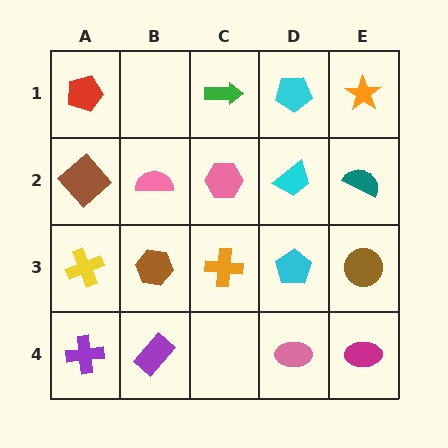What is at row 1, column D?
A cyan pentagon.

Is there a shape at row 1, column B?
No, that cell is empty.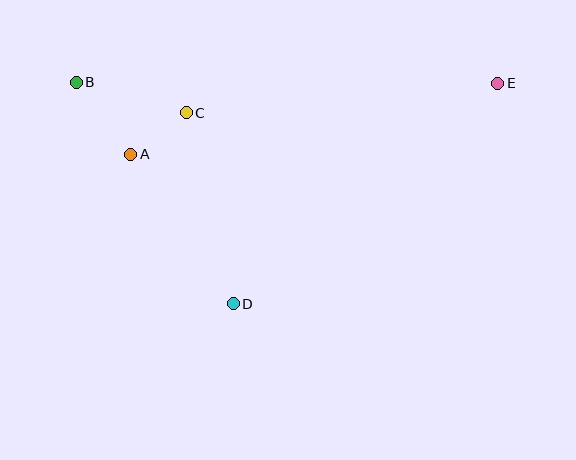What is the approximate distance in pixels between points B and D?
The distance between B and D is approximately 271 pixels.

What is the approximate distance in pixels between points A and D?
The distance between A and D is approximately 181 pixels.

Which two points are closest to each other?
Points A and C are closest to each other.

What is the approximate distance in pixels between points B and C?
The distance between B and C is approximately 114 pixels.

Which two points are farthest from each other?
Points B and E are farthest from each other.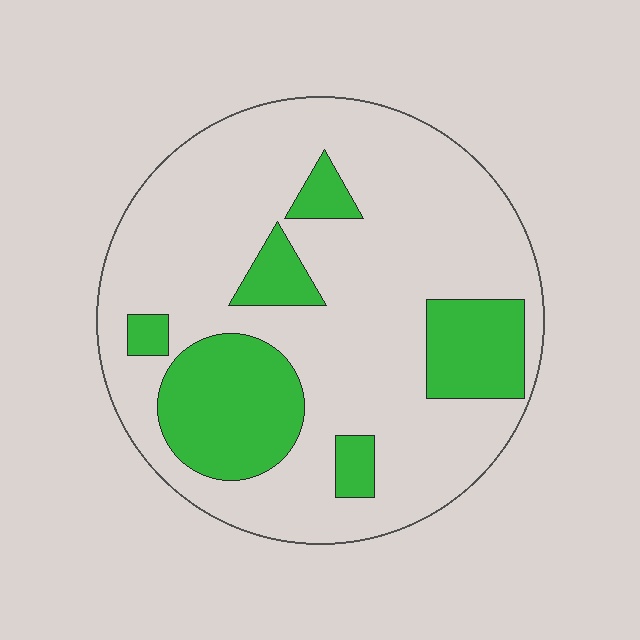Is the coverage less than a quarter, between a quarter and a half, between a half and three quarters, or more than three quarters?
Less than a quarter.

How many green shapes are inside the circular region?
6.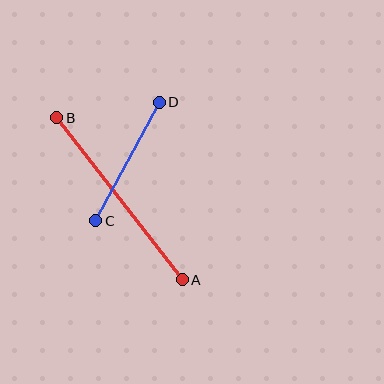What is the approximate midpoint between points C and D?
The midpoint is at approximately (128, 161) pixels.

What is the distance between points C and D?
The distance is approximately 134 pixels.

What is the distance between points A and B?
The distance is approximately 205 pixels.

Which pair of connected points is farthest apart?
Points A and B are farthest apart.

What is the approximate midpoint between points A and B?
The midpoint is at approximately (119, 199) pixels.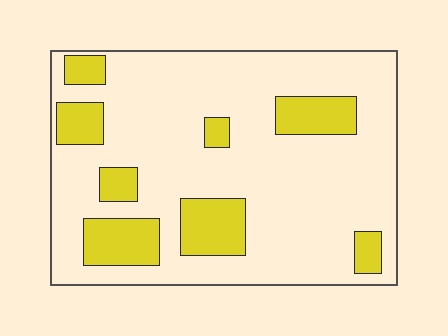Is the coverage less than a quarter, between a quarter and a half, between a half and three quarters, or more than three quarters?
Less than a quarter.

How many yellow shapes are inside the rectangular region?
8.